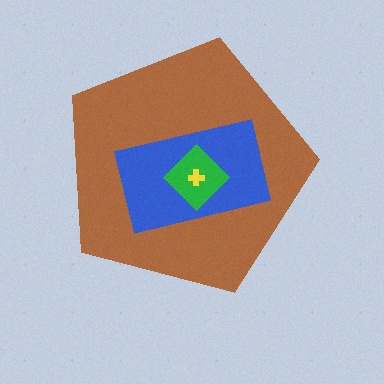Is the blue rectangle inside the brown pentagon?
Yes.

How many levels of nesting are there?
4.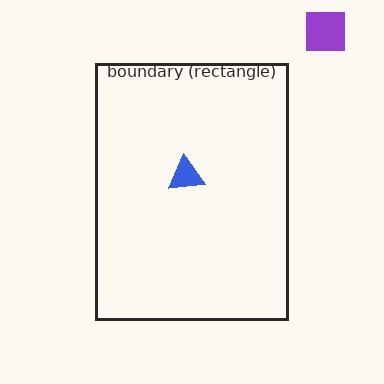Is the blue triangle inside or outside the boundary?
Inside.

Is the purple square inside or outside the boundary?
Outside.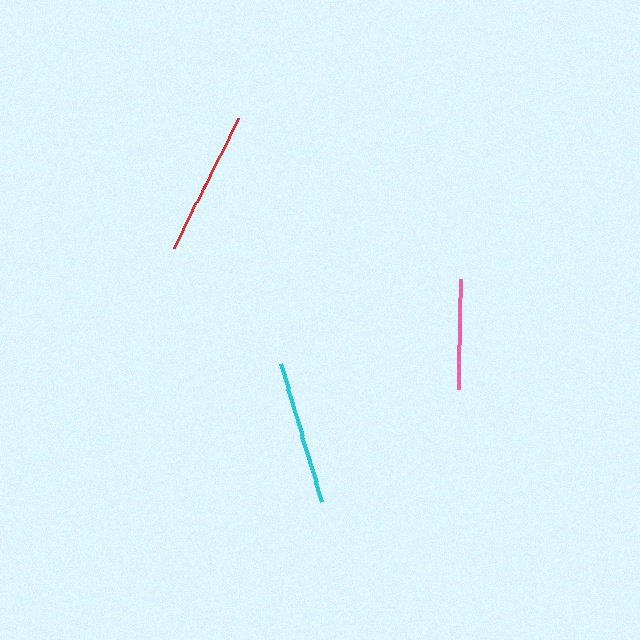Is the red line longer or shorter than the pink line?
The red line is longer than the pink line.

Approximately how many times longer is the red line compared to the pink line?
The red line is approximately 1.3 times the length of the pink line.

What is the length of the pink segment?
The pink segment is approximately 109 pixels long.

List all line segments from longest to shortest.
From longest to shortest: red, cyan, pink.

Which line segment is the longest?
The red line is the longest at approximately 145 pixels.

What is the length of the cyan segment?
The cyan segment is approximately 144 pixels long.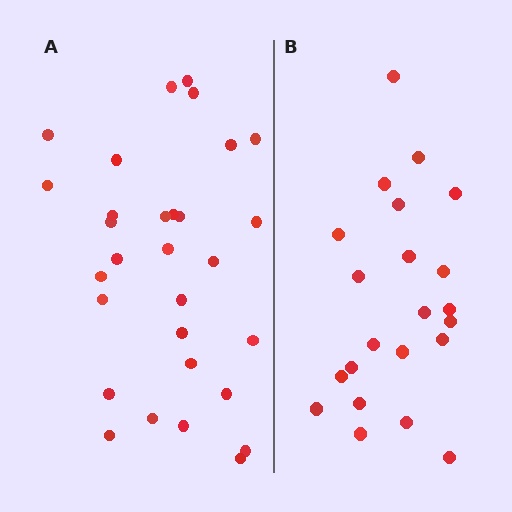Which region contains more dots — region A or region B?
Region A (the left region) has more dots.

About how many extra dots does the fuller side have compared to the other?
Region A has roughly 8 or so more dots than region B.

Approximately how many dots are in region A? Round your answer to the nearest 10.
About 30 dots.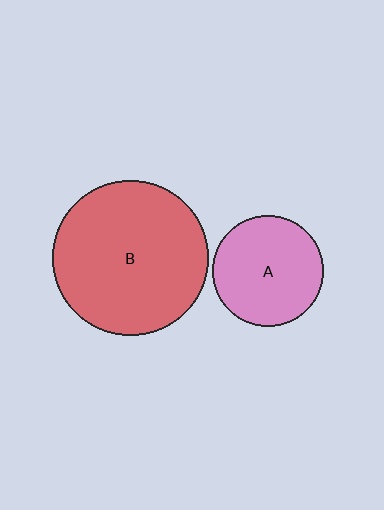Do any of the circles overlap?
No, none of the circles overlap.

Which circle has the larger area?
Circle B (red).